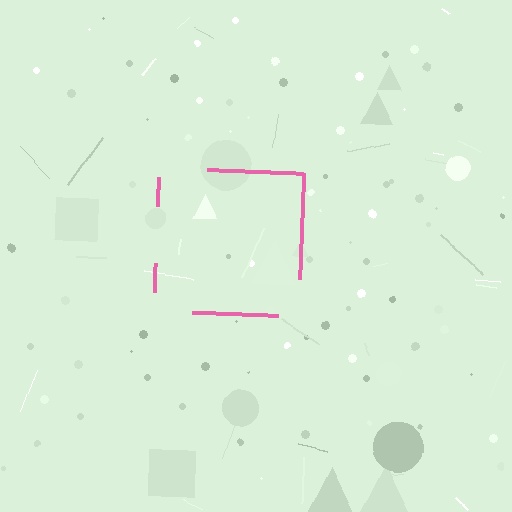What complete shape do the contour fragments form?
The contour fragments form a square.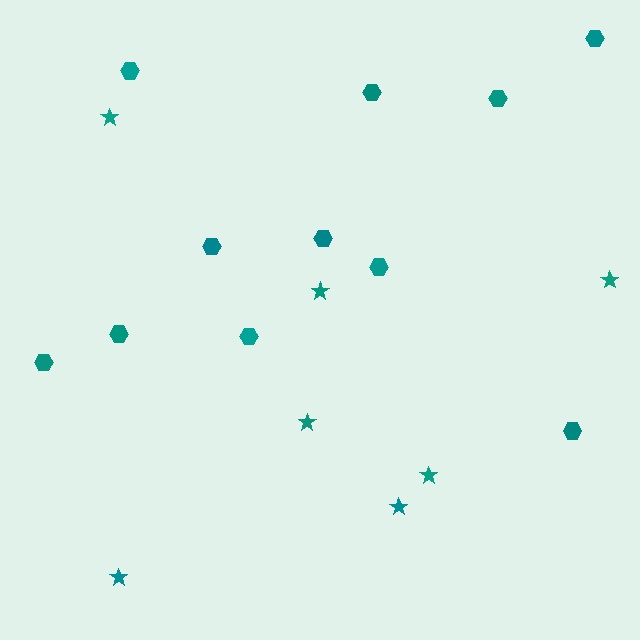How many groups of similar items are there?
There are 2 groups: one group of hexagons (11) and one group of stars (7).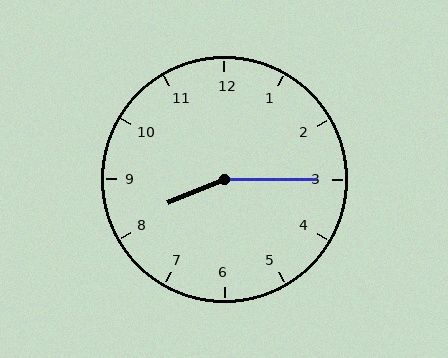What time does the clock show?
8:15.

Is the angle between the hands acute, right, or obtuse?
It is obtuse.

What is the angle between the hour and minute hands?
Approximately 158 degrees.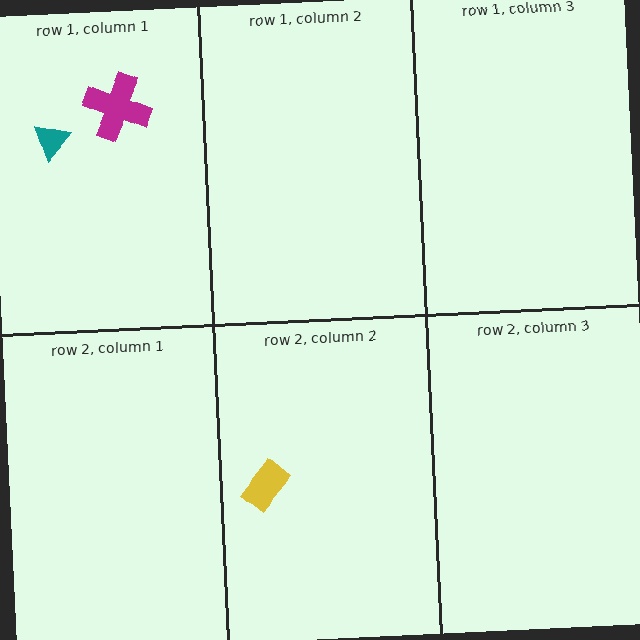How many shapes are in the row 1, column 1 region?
2.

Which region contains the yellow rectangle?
The row 2, column 2 region.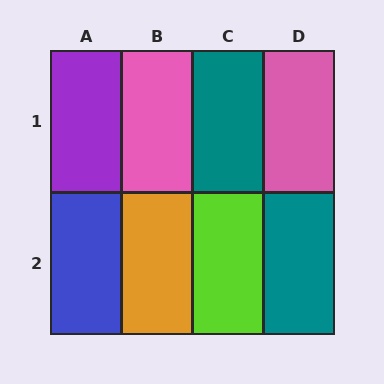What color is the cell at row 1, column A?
Purple.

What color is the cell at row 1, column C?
Teal.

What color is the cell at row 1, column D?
Pink.